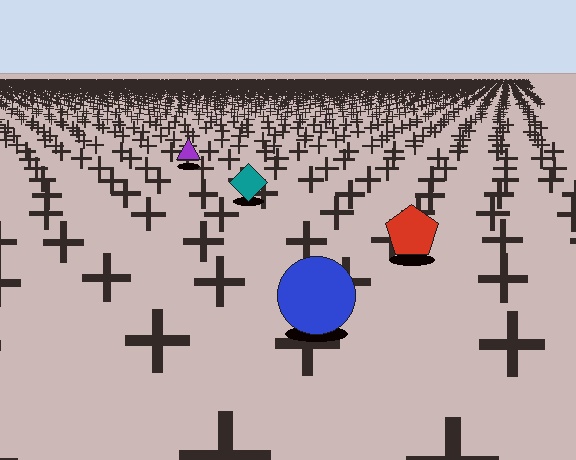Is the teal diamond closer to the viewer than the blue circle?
No. The blue circle is closer — you can tell from the texture gradient: the ground texture is coarser near it.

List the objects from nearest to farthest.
From nearest to farthest: the blue circle, the red pentagon, the teal diamond, the purple triangle.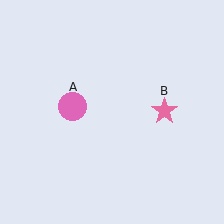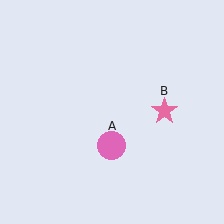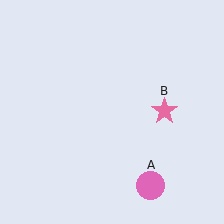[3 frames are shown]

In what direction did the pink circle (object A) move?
The pink circle (object A) moved down and to the right.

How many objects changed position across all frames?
1 object changed position: pink circle (object A).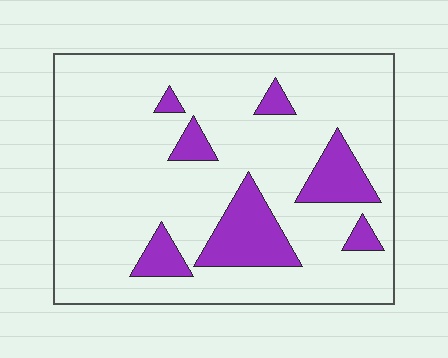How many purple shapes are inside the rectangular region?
7.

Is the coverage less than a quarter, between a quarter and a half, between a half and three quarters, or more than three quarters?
Less than a quarter.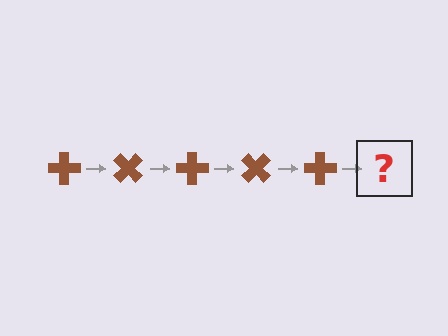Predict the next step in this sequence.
The next step is a brown cross rotated 225 degrees.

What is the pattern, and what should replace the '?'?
The pattern is that the cross rotates 45 degrees each step. The '?' should be a brown cross rotated 225 degrees.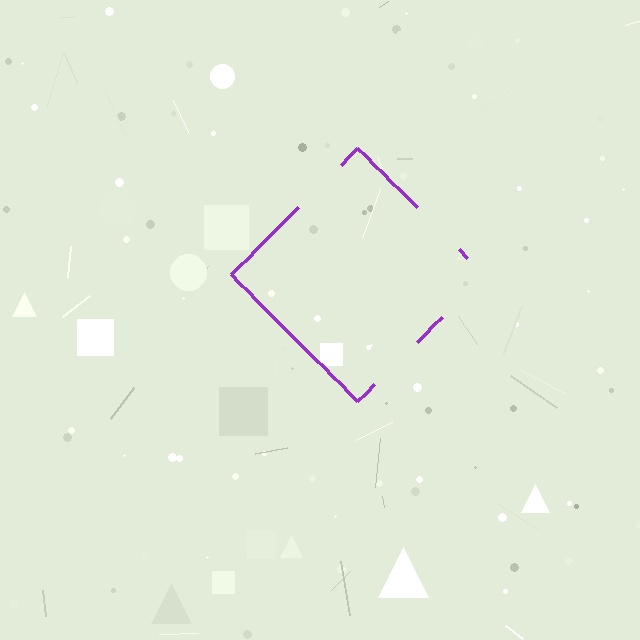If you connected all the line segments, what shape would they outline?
They would outline a diamond.